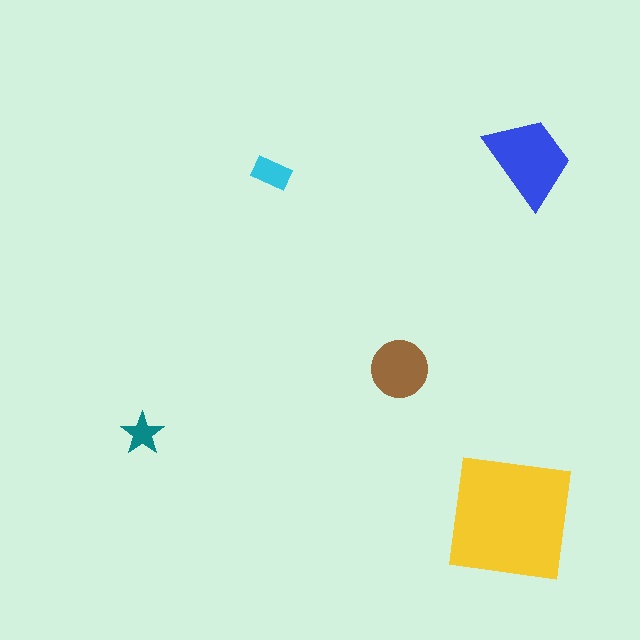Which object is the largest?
The yellow square.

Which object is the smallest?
The teal star.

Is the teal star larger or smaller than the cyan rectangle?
Smaller.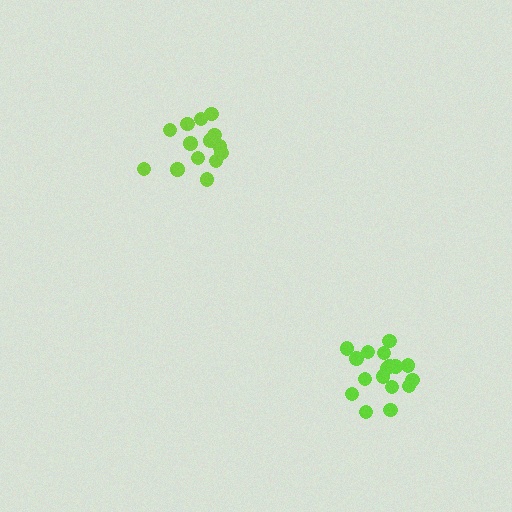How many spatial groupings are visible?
There are 2 spatial groupings.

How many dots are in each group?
Group 1: 17 dots, Group 2: 14 dots (31 total).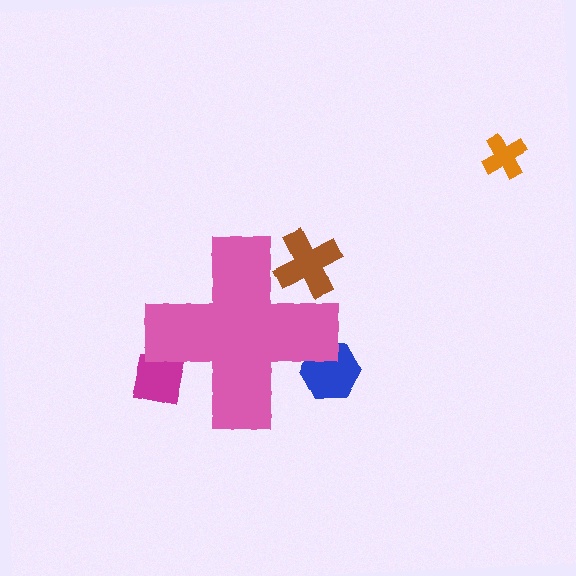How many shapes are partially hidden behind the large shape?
3 shapes are partially hidden.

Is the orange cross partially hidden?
No, the orange cross is fully visible.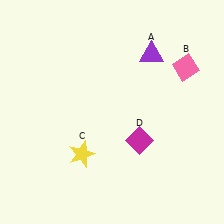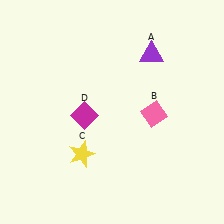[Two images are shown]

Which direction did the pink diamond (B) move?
The pink diamond (B) moved down.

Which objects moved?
The objects that moved are: the pink diamond (B), the magenta diamond (D).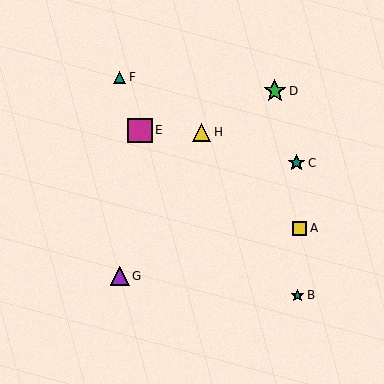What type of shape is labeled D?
Shape D is a green star.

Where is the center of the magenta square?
The center of the magenta square is at (140, 130).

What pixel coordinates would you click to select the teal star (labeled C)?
Click at (297, 163) to select the teal star C.